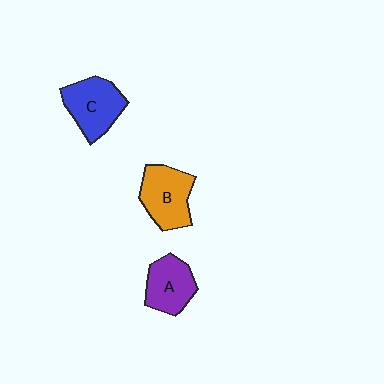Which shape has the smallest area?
Shape A (purple).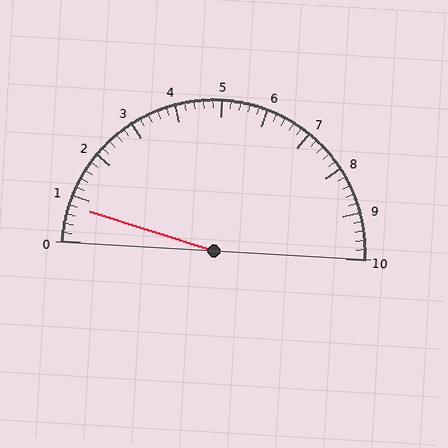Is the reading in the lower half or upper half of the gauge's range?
The reading is in the lower half of the range (0 to 10).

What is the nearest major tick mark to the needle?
The nearest major tick mark is 1.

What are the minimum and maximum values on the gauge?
The gauge ranges from 0 to 10.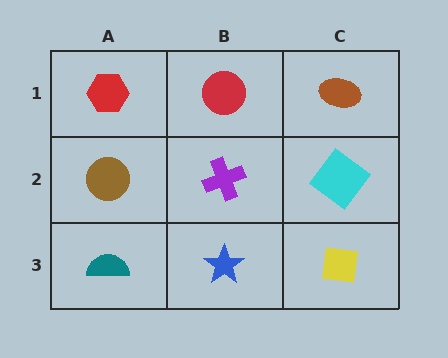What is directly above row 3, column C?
A cyan diamond.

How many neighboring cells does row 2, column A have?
3.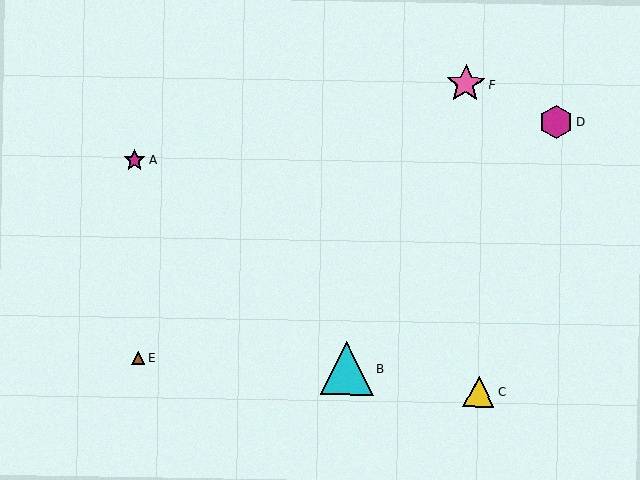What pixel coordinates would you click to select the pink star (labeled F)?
Click at (466, 84) to select the pink star F.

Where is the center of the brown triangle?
The center of the brown triangle is at (138, 358).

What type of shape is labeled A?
Shape A is a magenta star.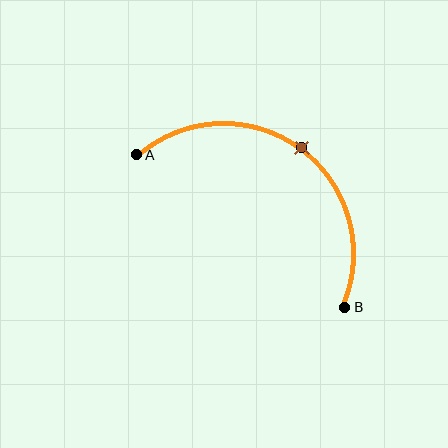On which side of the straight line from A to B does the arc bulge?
The arc bulges above and to the right of the straight line connecting A and B.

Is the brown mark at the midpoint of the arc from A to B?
Yes. The brown mark lies on the arc at equal arc-length from both A and B — it is the arc midpoint.